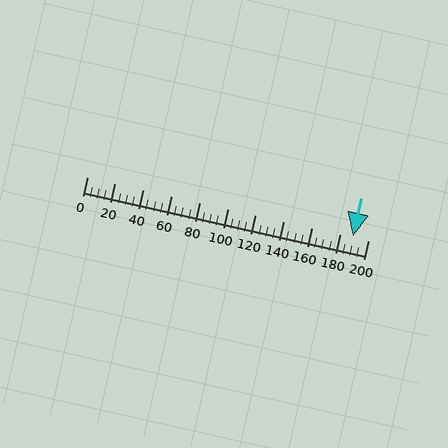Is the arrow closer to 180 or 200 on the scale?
The arrow is closer to 180.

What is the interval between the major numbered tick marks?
The major tick marks are spaced 20 units apart.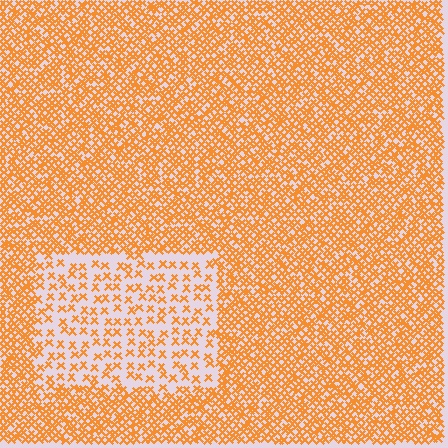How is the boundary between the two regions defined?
The boundary is defined by a change in element density (approximately 2.6x ratio). All elements are the same color, size, and shape.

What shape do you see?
I see a rectangle.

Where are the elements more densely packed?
The elements are more densely packed outside the rectangle boundary.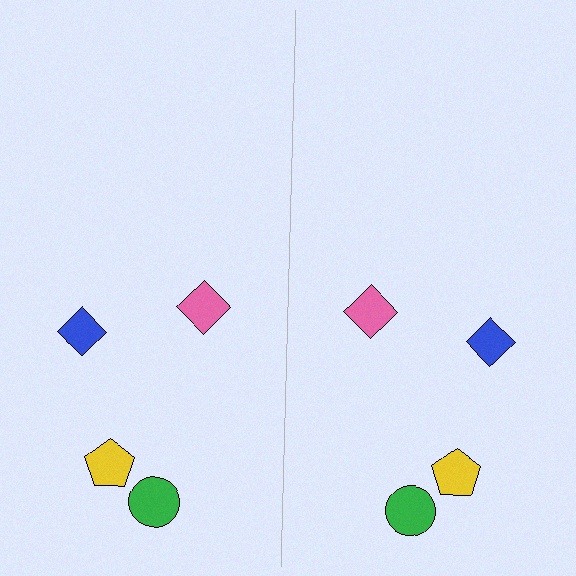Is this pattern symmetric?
Yes, this pattern has bilateral (reflection) symmetry.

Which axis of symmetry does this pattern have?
The pattern has a vertical axis of symmetry running through the center of the image.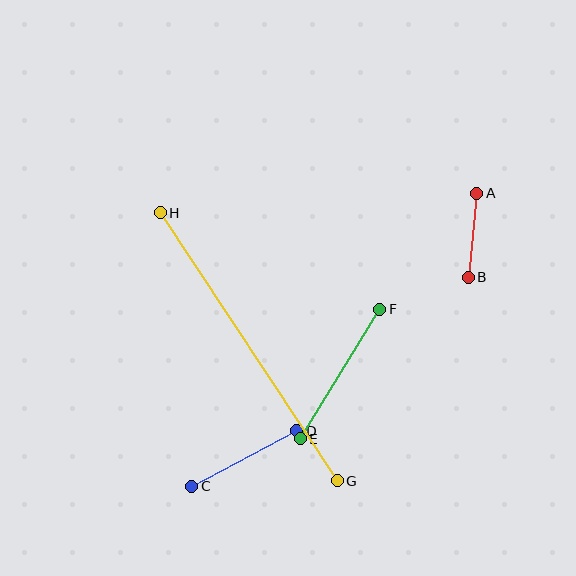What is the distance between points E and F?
The distance is approximately 152 pixels.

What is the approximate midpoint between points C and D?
The midpoint is at approximately (244, 459) pixels.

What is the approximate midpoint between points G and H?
The midpoint is at approximately (249, 347) pixels.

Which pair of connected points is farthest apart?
Points G and H are farthest apart.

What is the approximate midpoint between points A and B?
The midpoint is at approximately (472, 235) pixels.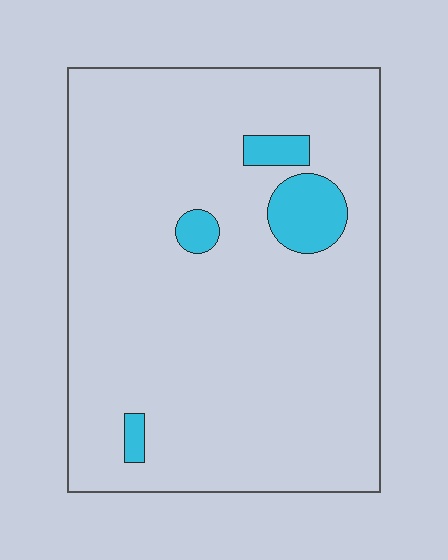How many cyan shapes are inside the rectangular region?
4.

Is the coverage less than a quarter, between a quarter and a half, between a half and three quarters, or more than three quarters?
Less than a quarter.